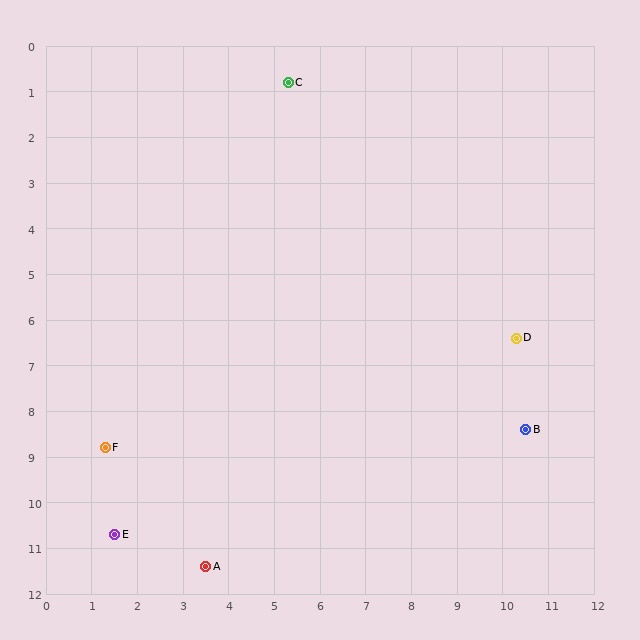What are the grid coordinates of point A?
Point A is at approximately (3.5, 11.4).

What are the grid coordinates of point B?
Point B is at approximately (10.5, 8.4).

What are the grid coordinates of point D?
Point D is at approximately (10.3, 6.4).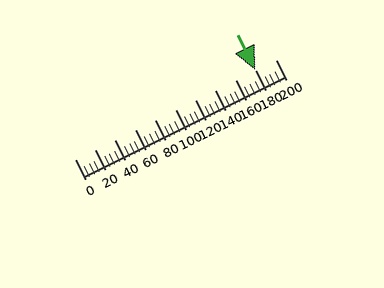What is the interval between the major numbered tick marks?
The major tick marks are spaced 20 units apart.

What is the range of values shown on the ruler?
The ruler shows values from 0 to 200.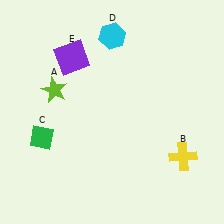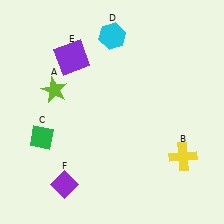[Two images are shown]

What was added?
A purple diamond (F) was added in Image 2.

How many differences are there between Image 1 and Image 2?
There is 1 difference between the two images.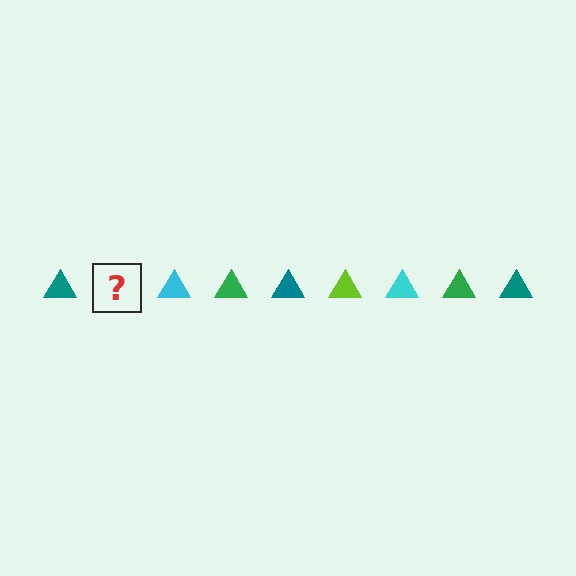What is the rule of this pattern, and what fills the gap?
The rule is that the pattern cycles through teal, lime, cyan, green triangles. The gap should be filled with a lime triangle.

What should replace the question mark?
The question mark should be replaced with a lime triangle.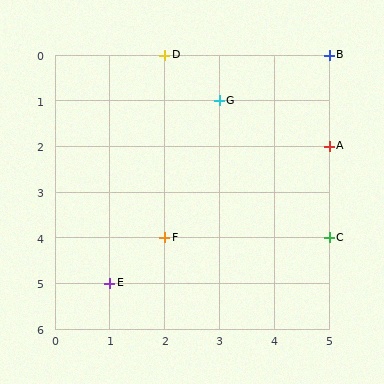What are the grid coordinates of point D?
Point D is at grid coordinates (2, 0).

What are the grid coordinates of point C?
Point C is at grid coordinates (5, 4).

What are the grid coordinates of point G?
Point G is at grid coordinates (3, 1).